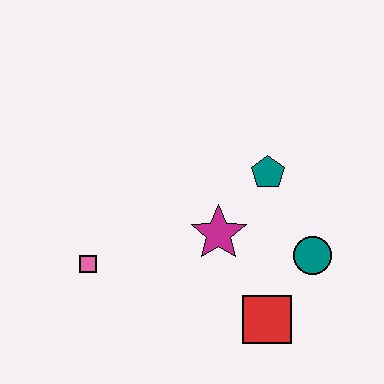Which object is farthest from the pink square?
The teal circle is farthest from the pink square.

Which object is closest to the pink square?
The magenta star is closest to the pink square.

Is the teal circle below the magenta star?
Yes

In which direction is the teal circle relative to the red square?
The teal circle is above the red square.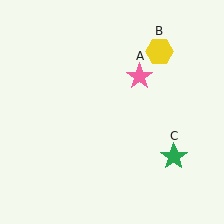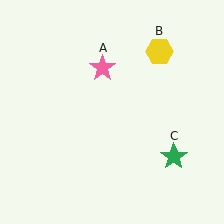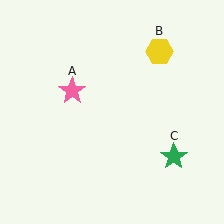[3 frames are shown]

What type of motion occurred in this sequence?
The pink star (object A) rotated counterclockwise around the center of the scene.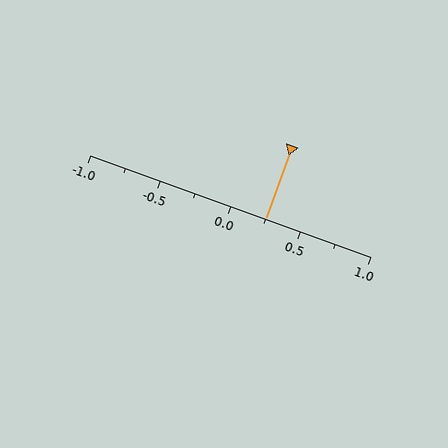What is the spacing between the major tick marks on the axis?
The major ticks are spaced 0.5 apart.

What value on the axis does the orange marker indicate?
The marker indicates approximately 0.25.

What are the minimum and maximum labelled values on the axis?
The axis runs from -1.0 to 1.0.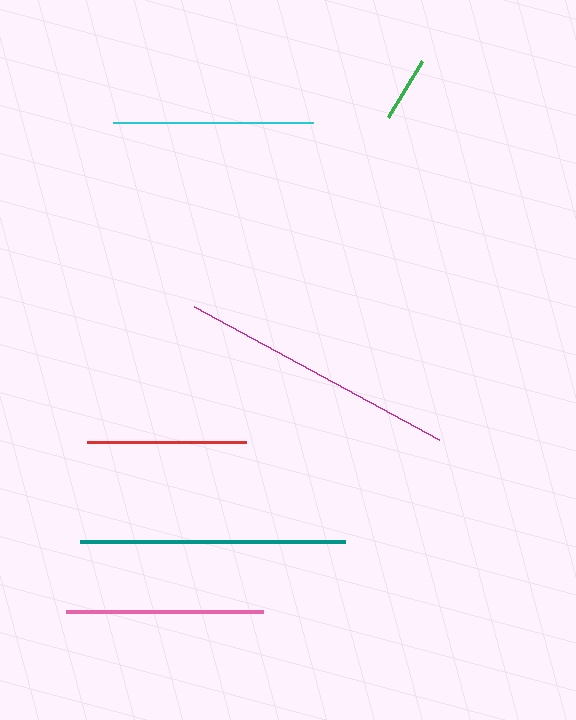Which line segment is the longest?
The magenta line is the longest at approximately 279 pixels.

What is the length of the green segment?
The green segment is approximately 66 pixels long.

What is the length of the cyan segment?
The cyan segment is approximately 200 pixels long.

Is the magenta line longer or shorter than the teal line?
The magenta line is longer than the teal line.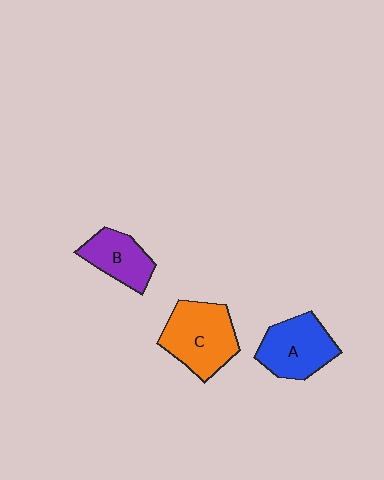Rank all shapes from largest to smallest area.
From largest to smallest: C (orange), A (blue), B (purple).